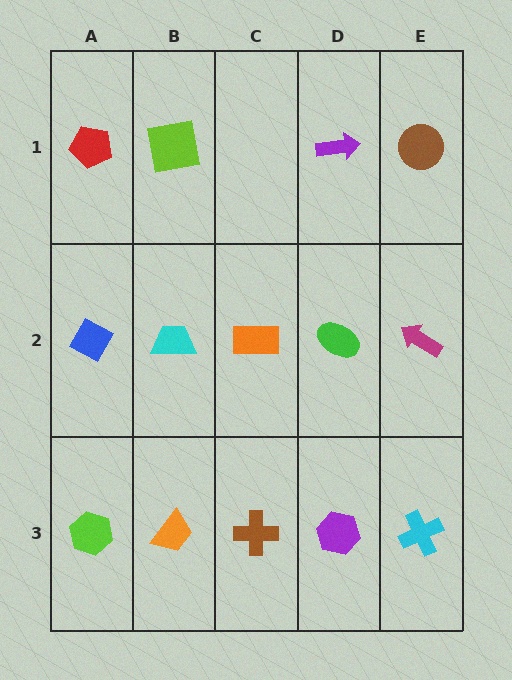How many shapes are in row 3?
5 shapes.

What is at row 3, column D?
A purple hexagon.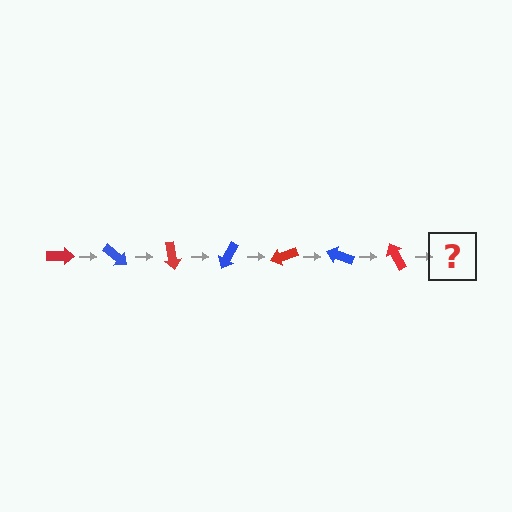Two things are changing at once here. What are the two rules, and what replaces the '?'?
The two rules are that it rotates 40 degrees each step and the color cycles through red and blue. The '?' should be a blue arrow, rotated 280 degrees from the start.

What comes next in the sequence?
The next element should be a blue arrow, rotated 280 degrees from the start.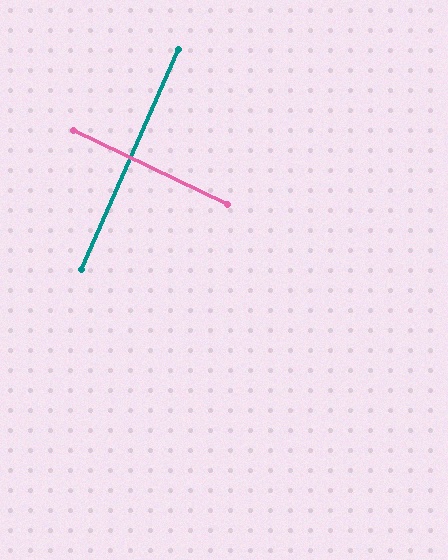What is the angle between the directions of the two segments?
Approximately 88 degrees.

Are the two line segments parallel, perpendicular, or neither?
Perpendicular — they meet at approximately 88°.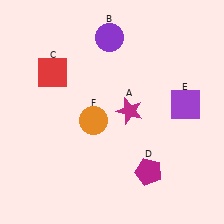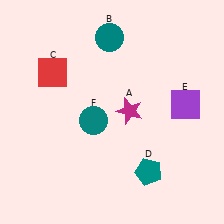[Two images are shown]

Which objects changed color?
B changed from purple to teal. D changed from magenta to teal. F changed from orange to teal.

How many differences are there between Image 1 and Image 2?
There are 3 differences between the two images.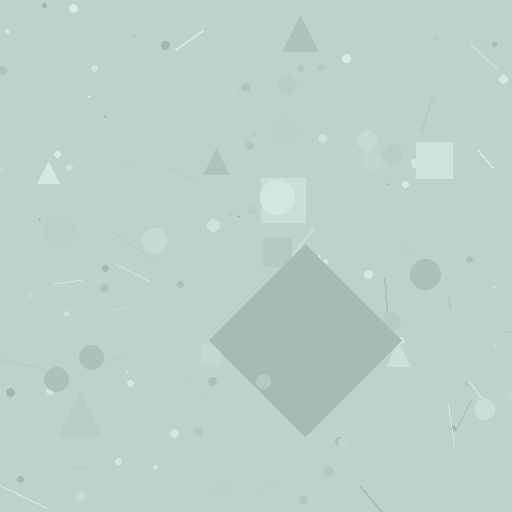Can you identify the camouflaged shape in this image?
The camouflaged shape is a diamond.